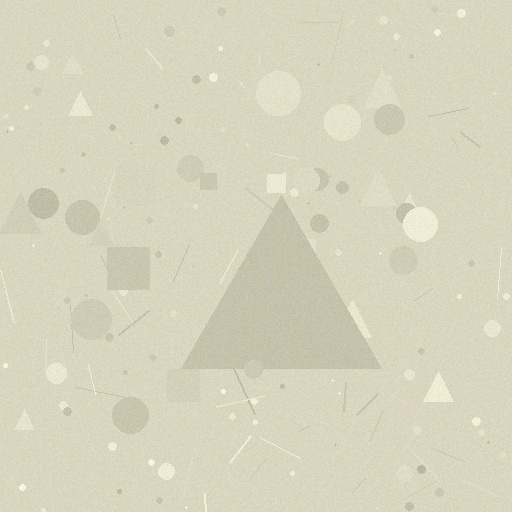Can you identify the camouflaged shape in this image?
The camouflaged shape is a triangle.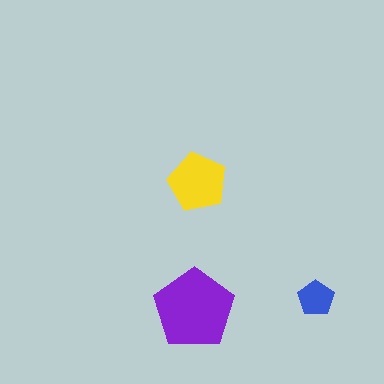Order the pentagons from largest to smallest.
the purple one, the yellow one, the blue one.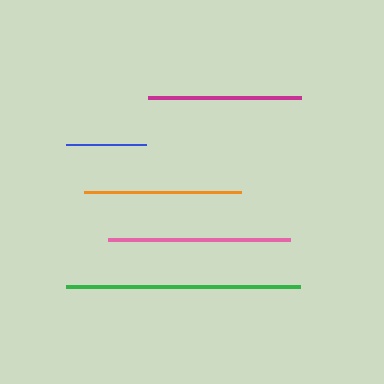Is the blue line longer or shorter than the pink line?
The pink line is longer than the blue line.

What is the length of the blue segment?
The blue segment is approximately 80 pixels long.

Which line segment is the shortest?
The blue line is the shortest at approximately 80 pixels.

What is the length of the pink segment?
The pink segment is approximately 181 pixels long.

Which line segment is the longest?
The green line is the longest at approximately 234 pixels.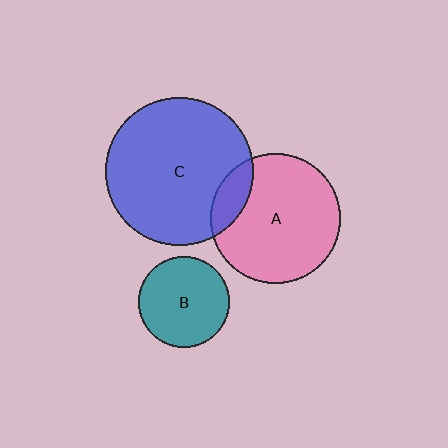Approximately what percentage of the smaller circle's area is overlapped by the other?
Approximately 15%.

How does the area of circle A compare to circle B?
Approximately 2.0 times.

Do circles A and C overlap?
Yes.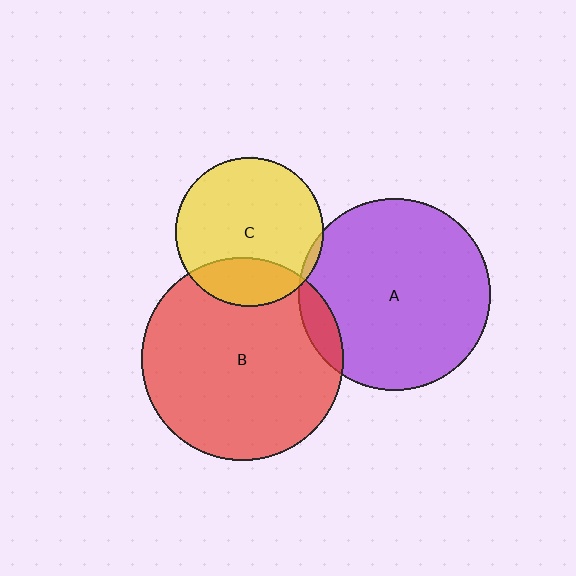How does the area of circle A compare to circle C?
Approximately 1.7 times.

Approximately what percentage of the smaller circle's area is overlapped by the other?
Approximately 10%.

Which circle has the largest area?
Circle B (red).